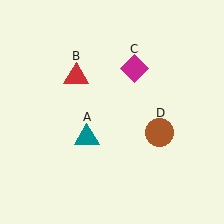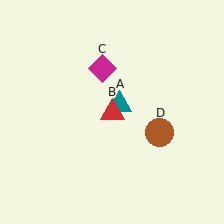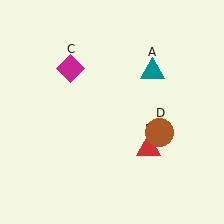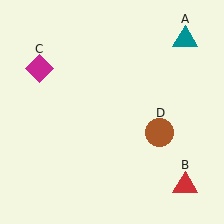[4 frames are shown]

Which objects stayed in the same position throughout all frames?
Brown circle (object D) remained stationary.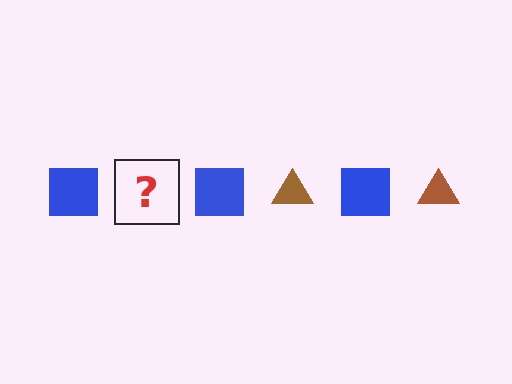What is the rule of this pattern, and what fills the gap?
The rule is that the pattern alternates between blue square and brown triangle. The gap should be filled with a brown triangle.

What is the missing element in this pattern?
The missing element is a brown triangle.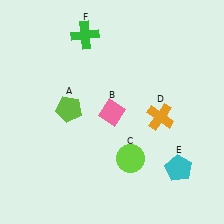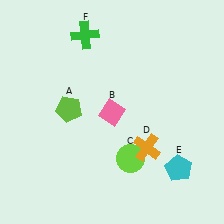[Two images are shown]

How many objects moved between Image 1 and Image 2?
1 object moved between the two images.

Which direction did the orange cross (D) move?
The orange cross (D) moved down.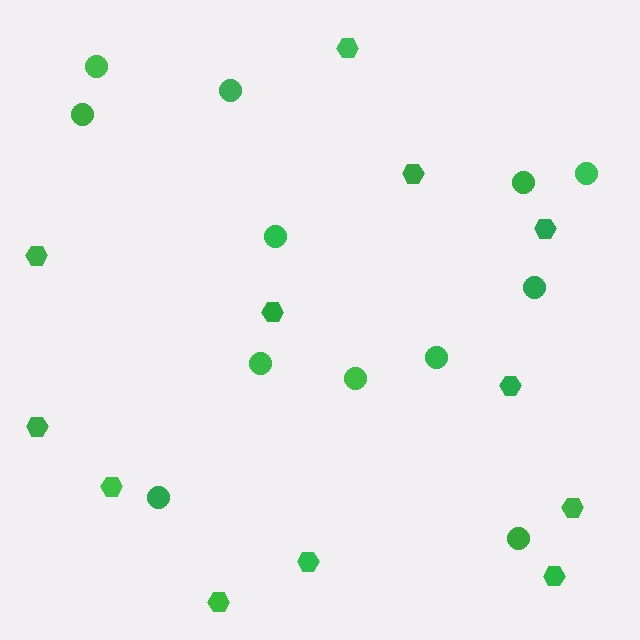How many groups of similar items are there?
There are 2 groups: one group of hexagons (12) and one group of circles (12).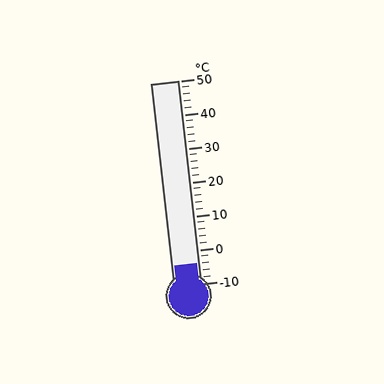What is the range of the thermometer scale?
The thermometer scale ranges from -10°C to 50°C.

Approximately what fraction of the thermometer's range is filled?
The thermometer is filled to approximately 10% of its range.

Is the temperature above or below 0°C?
The temperature is below 0°C.